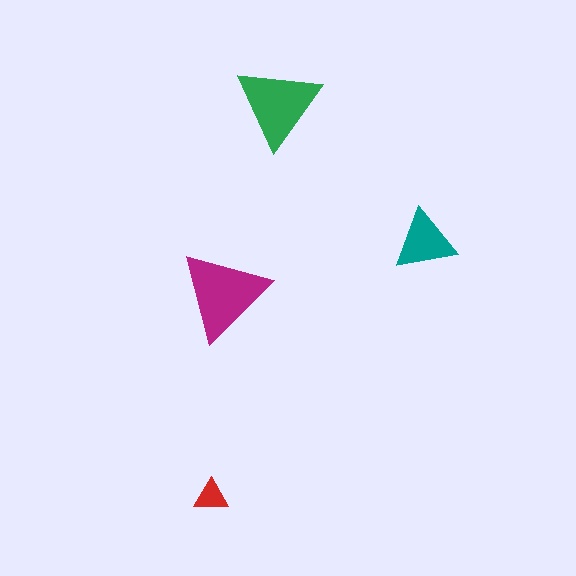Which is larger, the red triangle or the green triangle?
The green one.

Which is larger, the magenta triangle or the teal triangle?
The magenta one.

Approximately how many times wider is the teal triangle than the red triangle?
About 2 times wider.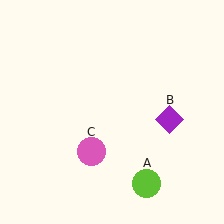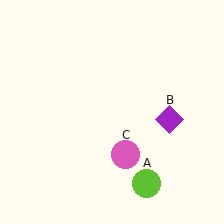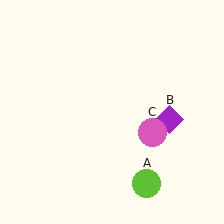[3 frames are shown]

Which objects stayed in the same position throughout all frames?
Lime circle (object A) and purple diamond (object B) remained stationary.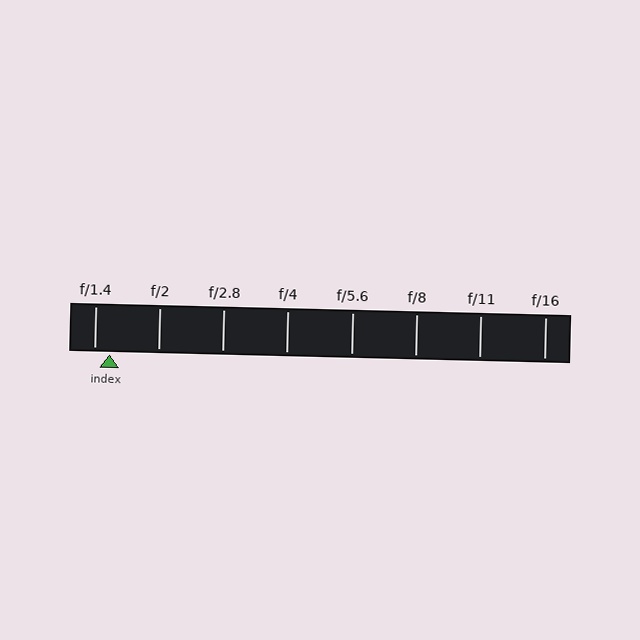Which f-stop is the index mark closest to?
The index mark is closest to f/1.4.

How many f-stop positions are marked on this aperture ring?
There are 8 f-stop positions marked.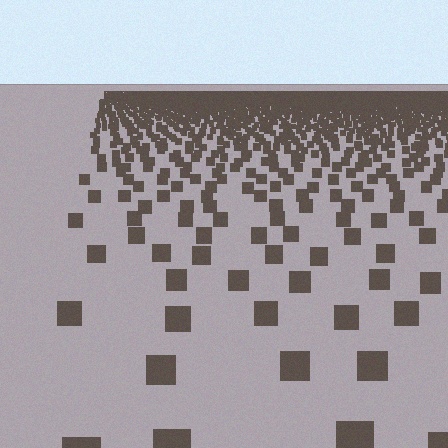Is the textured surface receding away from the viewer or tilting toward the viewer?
The surface is receding away from the viewer. Texture elements get smaller and denser toward the top.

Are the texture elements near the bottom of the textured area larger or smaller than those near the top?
Larger. Near the bottom, elements are closer to the viewer and appear at a bigger on-screen size.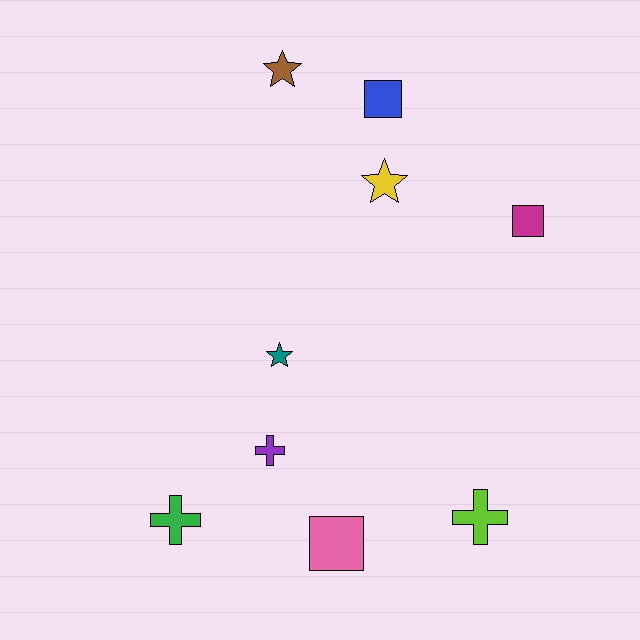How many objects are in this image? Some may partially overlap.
There are 9 objects.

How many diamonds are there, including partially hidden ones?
There are no diamonds.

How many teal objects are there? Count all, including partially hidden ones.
There is 1 teal object.